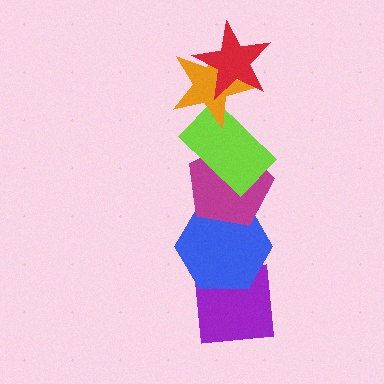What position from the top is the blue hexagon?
The blue hexagon is 5th from the top.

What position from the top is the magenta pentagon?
The magenta pentagon is 4th from the top.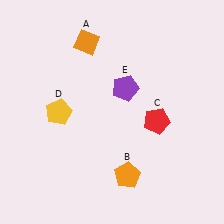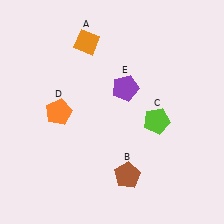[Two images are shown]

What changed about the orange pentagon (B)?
In Image 1, B is orange. In Image 2, it changed to brown.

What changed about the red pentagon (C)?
In Image 1, C is red. In Image 2, it changed to lime.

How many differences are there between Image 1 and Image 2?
There are 3 differences between the two images.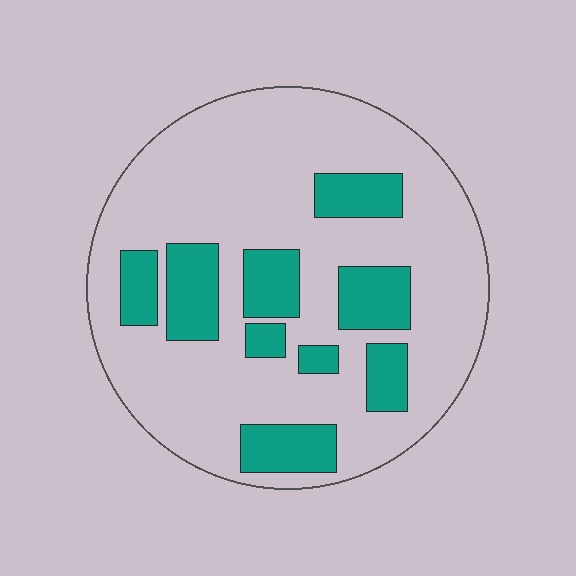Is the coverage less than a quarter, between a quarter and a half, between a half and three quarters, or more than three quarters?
Less than a quarter.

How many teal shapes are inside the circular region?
9.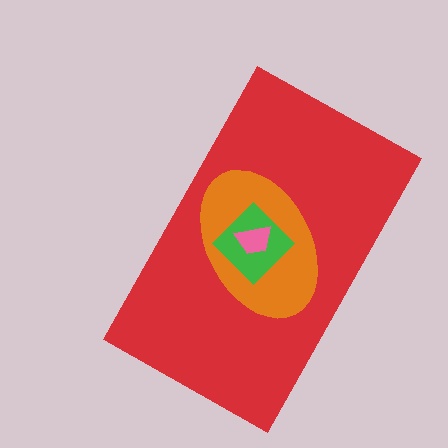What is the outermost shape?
The red rectangle.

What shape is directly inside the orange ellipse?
The green diamond.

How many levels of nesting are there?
4.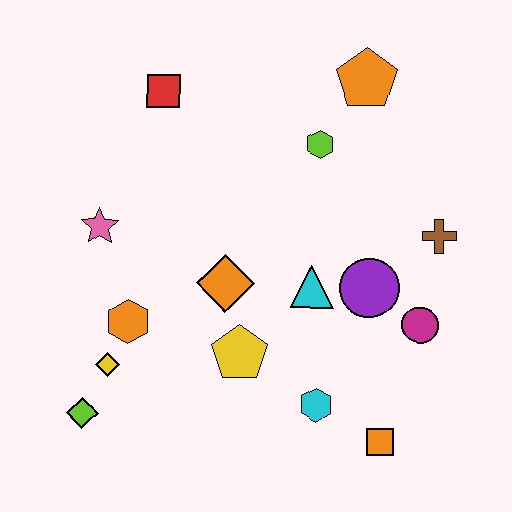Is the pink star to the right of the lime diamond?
Yes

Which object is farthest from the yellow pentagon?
The orange pentagon is farthest from the yellow pentagon.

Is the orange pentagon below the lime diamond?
No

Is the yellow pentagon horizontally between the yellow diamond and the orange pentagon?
Yes